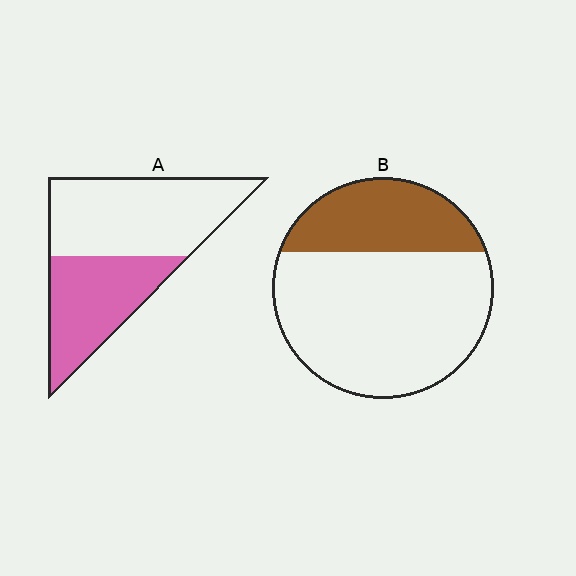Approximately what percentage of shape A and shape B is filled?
A is approximately 40% and B is approximately 30%.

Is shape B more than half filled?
No.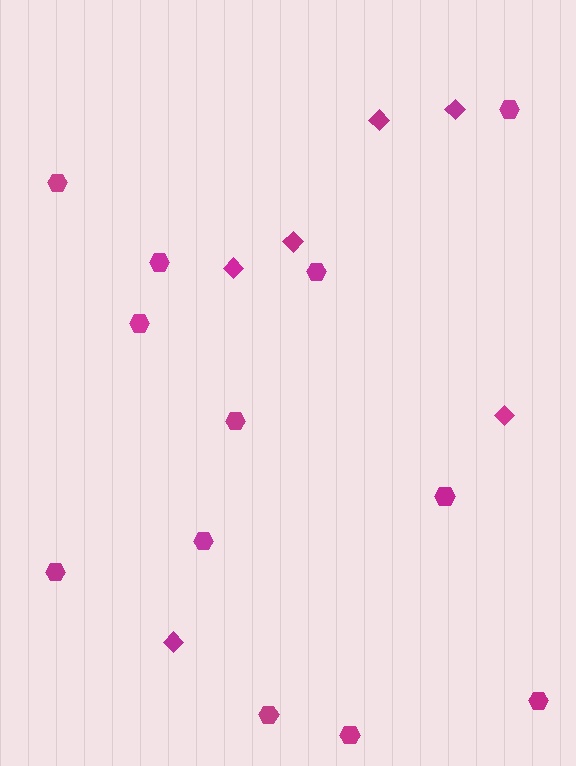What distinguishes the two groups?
There are 2 groups: one group of hexagons (12) and one group of diamonds (6).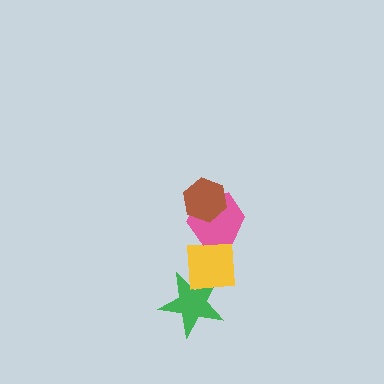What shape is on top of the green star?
The yellow square is on top of the green star.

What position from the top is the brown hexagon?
The brown hexagon is 1st from the top.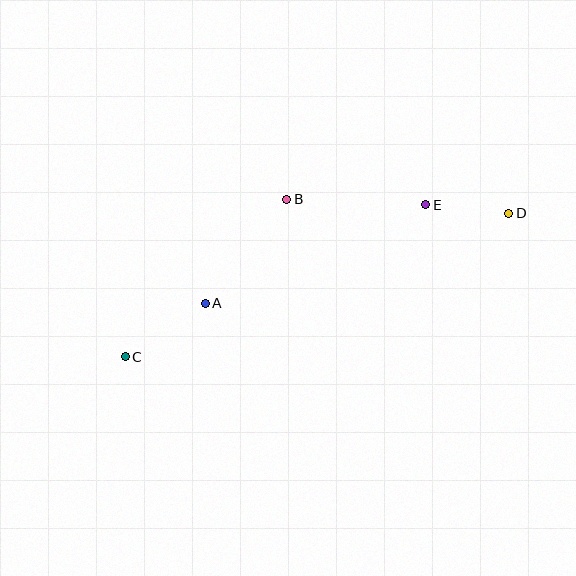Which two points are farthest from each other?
Points C and D are farthest from each other.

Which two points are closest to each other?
Points D and E are closest to each other.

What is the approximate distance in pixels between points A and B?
The distance between A and B is approximately 132 pixels.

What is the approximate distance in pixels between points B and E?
The distance between B and E is approximately 139 pixels.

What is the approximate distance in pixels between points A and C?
The distance between A and C is approximately 97 pixels.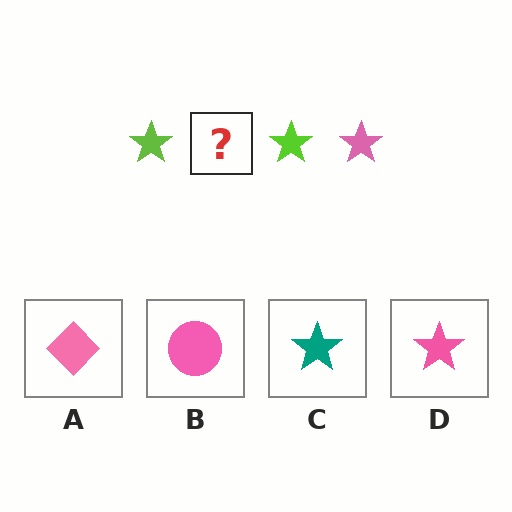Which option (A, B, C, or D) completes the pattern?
D.